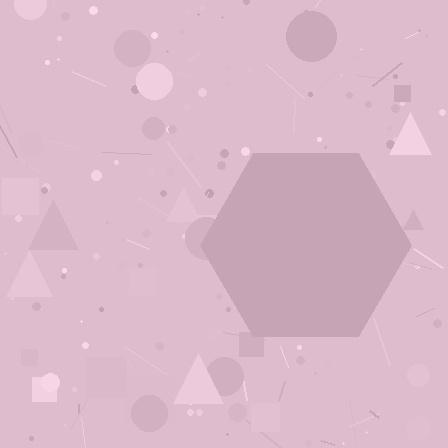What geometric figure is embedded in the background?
A hexagon is embedded in the background.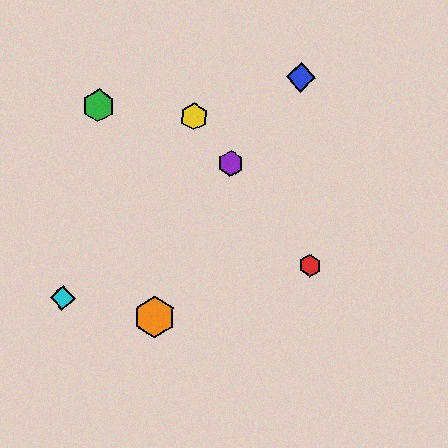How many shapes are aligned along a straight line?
3 shapes (the red hexagon, the yellow hexagon, the purple hexagon) are aligned along a straight line.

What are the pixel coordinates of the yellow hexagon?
The yellow hexagon is at (194, 117).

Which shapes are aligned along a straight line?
The red hexagon, the yellow hexagon, the purple hexagon are aligned along a straight line.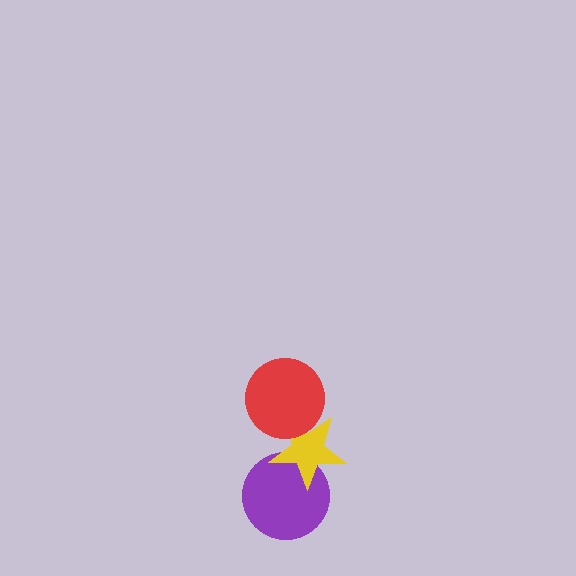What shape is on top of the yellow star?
The red circle is on top of the yellow star.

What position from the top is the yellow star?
The yellow star is 2nd from the top.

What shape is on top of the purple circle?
The yellow star is on top of the purple circle.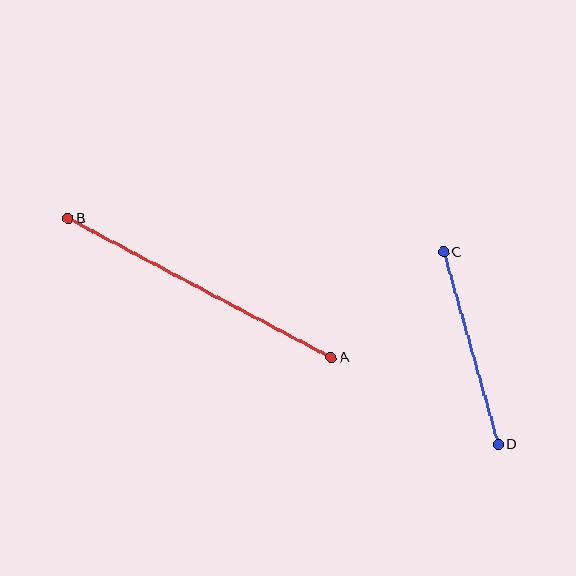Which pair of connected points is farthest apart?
Points A and B are farthest apart.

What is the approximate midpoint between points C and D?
The midpoint is at approximately (471, 348) pixels.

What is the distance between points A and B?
The distance is approximately 298 pixels.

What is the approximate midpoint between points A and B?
The midpoint is at approximately (200, 288) pixels.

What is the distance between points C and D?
The distance is approximately 200 pixels.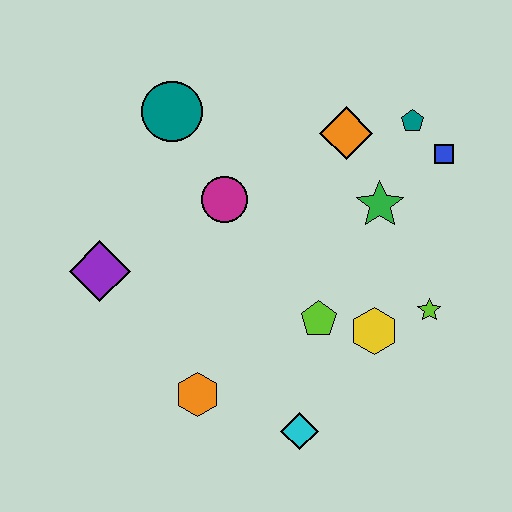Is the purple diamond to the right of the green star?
No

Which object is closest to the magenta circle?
The teal circle is closest to the magenta circle.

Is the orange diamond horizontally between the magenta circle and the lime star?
Yes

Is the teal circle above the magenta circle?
Yes